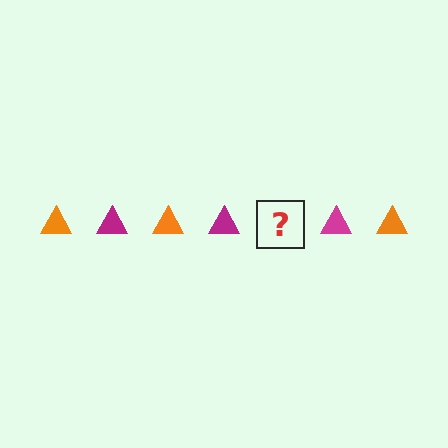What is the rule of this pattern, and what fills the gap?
The rule is that the pattern cycles through orange, magenta triangles. The gap should be filled with an orange triangle.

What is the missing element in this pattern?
The missing element is an orange triangle.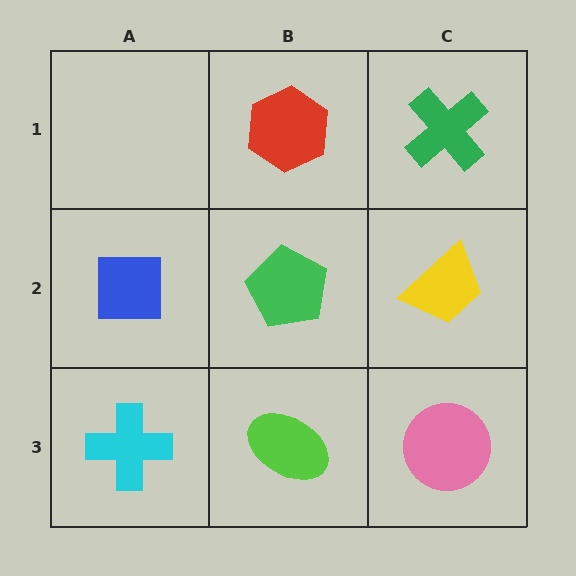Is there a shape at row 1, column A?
No, that cell is empty.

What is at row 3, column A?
A cyan cross.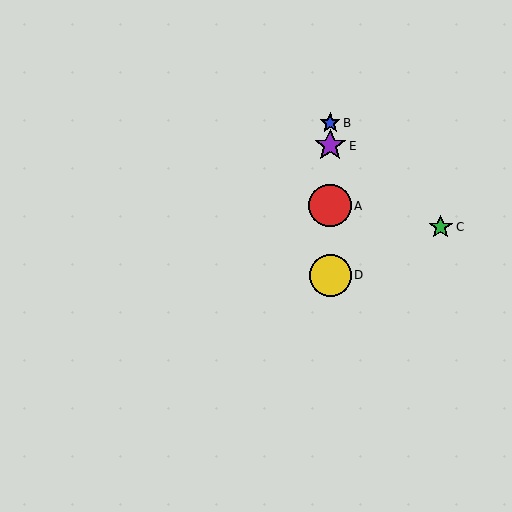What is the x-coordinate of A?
Object A is at x≈330.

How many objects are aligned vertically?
4 objects (A, B, D, E) are aligned vertically.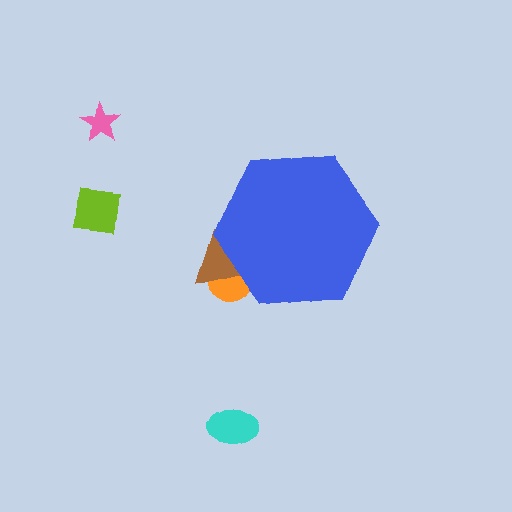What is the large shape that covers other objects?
A blue hexagon.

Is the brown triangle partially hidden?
Yes, the brown triangle is partially hidden behind the blue hexagon.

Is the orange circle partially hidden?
Yes, the orange circle is partially hidden behind the blue hexagon.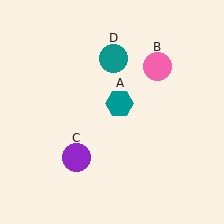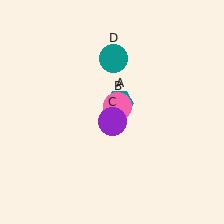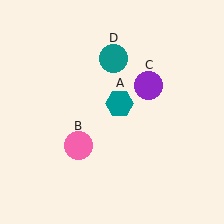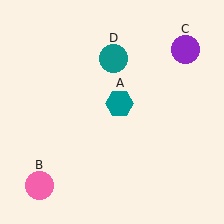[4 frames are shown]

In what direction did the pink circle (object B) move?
The pink circle (object B) moved down and to the left.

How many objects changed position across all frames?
2 objects changed position: pink circle (object B), purple circle (object C).